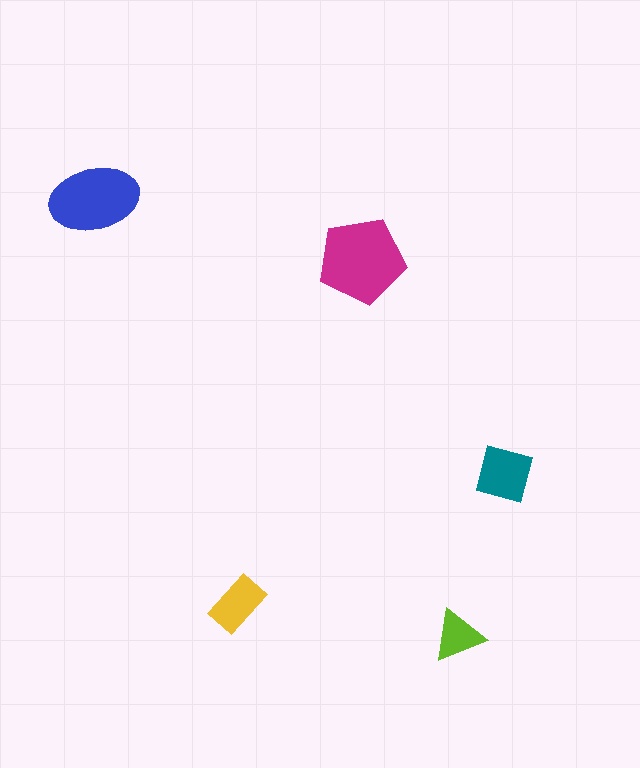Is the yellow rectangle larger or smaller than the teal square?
Smaller.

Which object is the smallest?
The lime triangle.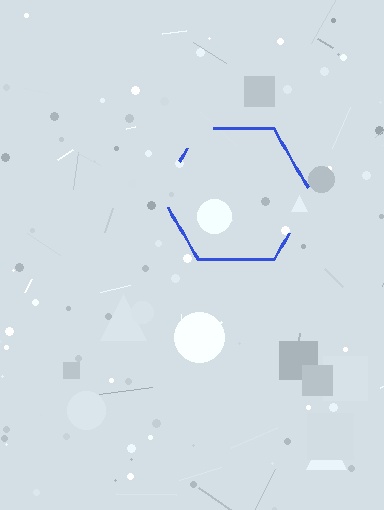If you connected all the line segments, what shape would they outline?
They would outline a hexagon.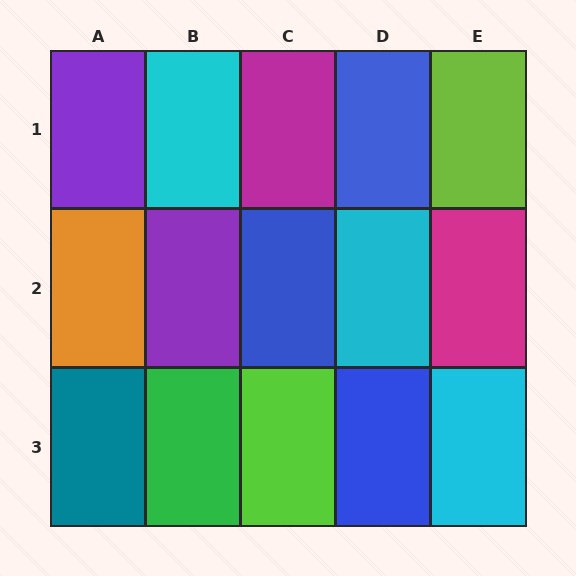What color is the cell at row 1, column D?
Blue.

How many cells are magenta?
2 cells are magenta.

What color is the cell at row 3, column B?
Green.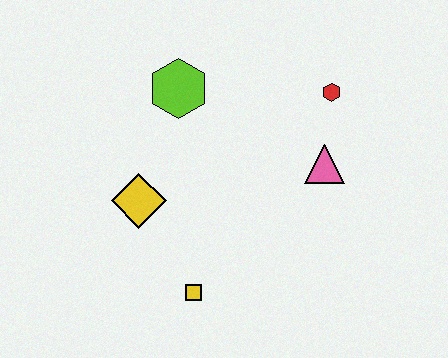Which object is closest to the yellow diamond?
The yellow square is closest to the yellow diamond.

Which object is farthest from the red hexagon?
The yellow square is farthest from the red hexagon.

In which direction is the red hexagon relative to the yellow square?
The red hexagon is above the yellow square.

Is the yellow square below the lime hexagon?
Yes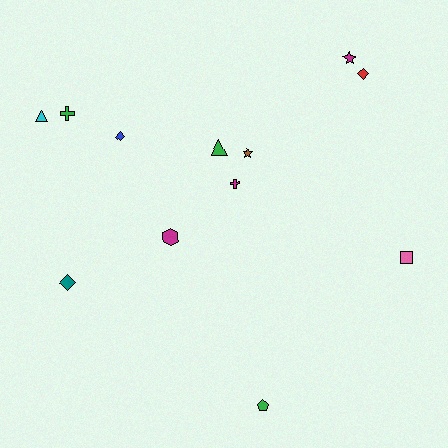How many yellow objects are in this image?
There are no yellow objects.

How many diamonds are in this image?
There are 3 diamonds.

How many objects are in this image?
There are 12 objects.